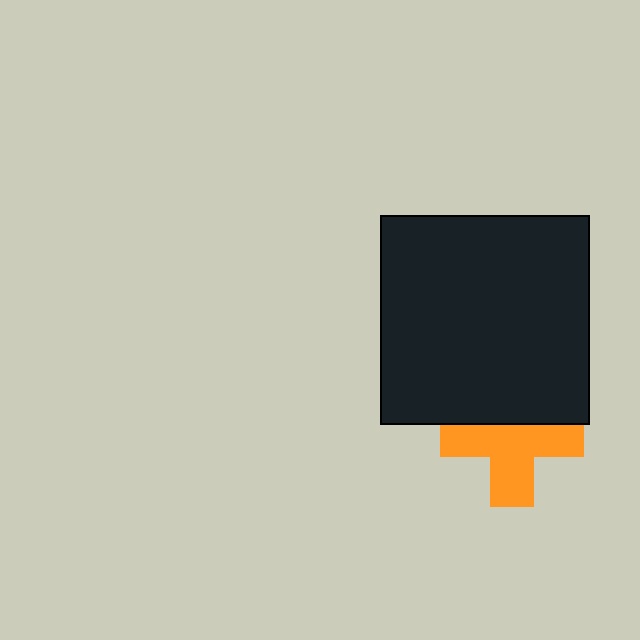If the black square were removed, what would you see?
You would see the complete orange cross.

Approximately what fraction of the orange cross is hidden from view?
Roughly 37% of the orange cross is hidden behind the black square.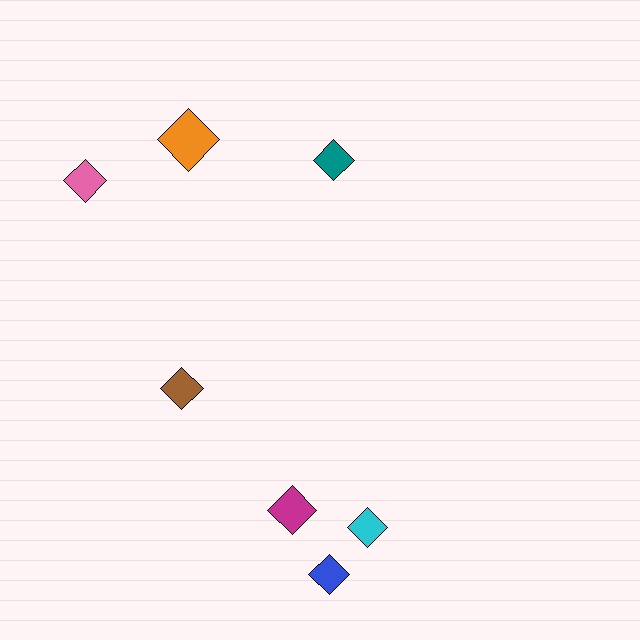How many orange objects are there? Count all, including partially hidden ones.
There is 1 orange object.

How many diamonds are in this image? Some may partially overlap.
There are 7 diamonds.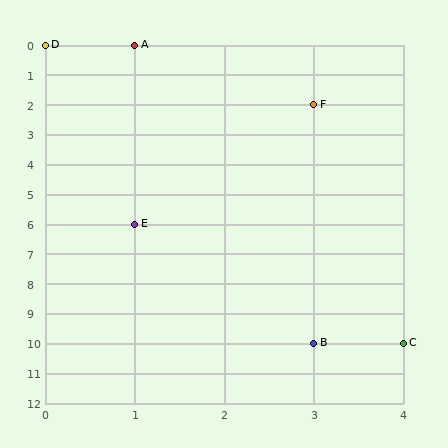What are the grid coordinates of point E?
Point E is at grid coordinates (1, 6).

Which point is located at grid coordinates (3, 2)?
Point F is at (3, 2).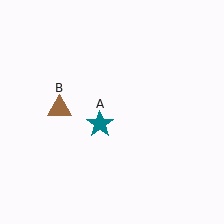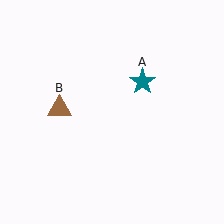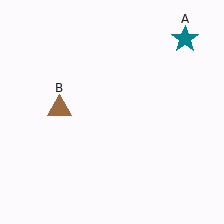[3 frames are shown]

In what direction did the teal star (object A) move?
The teal star (object A) moved up and to the right.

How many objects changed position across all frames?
1 object changed position: teal star (object A).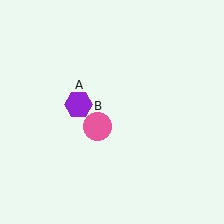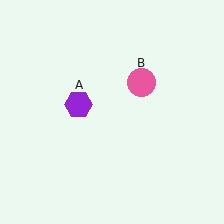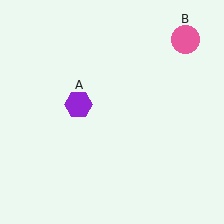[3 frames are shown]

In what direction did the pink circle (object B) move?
The pink circle (object B) moved up and to the right.